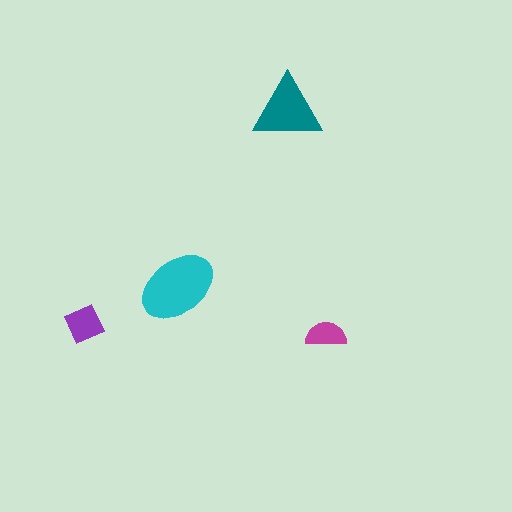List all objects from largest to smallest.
The cyan ellipse, the teal triangle, the purple square, the magenta semicircle.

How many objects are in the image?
There are 4 objects in the image.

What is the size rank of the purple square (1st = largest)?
3rd.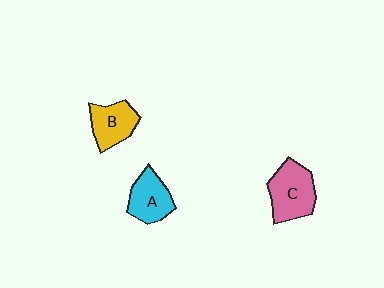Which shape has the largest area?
Shape C (pink).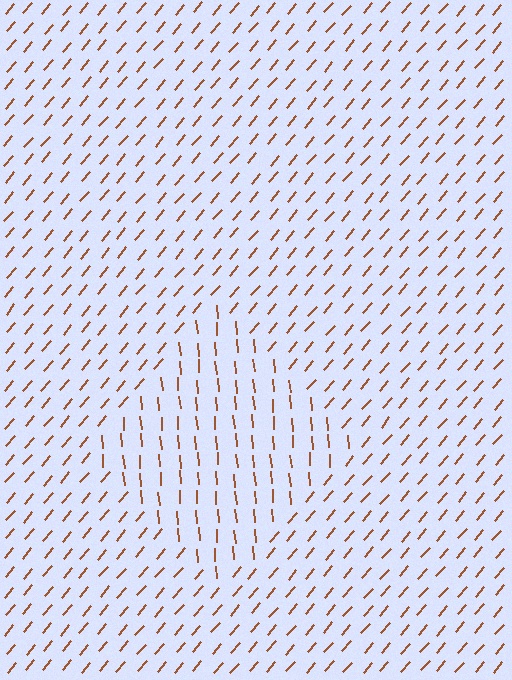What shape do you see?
I see a diamond.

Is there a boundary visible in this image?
Yes, there is a texture boundary formed by a change in line orientation.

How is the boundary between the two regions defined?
The boundary is defined purely by a change in line orientation (approximately 45 degrees difference). All lines are the same color and thickness.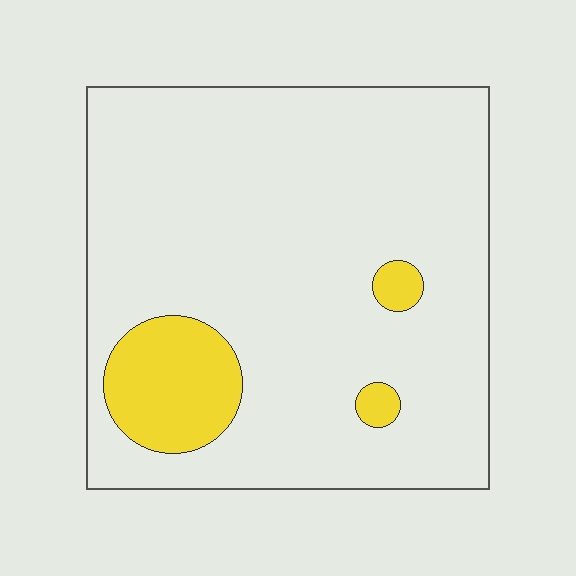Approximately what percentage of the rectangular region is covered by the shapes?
Approximately 10%.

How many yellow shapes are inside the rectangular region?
3.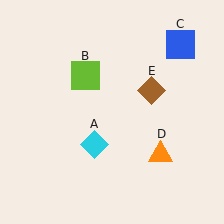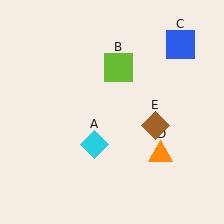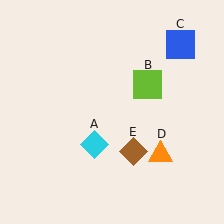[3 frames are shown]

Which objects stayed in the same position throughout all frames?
Cyan diamond (object A) and blue square (object C) and orange triangle (object D) remained stationary.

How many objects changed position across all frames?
2 objects changed position: lime square (object B), brown diamond (object E).